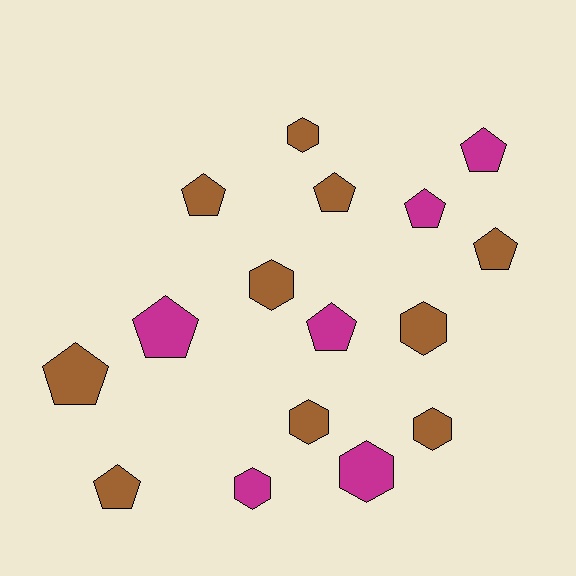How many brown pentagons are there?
There are 5 brown pentagons.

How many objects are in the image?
There are 16 objects.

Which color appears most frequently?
Brown, with 10 objects.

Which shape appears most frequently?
Pentagon, with 9 objects.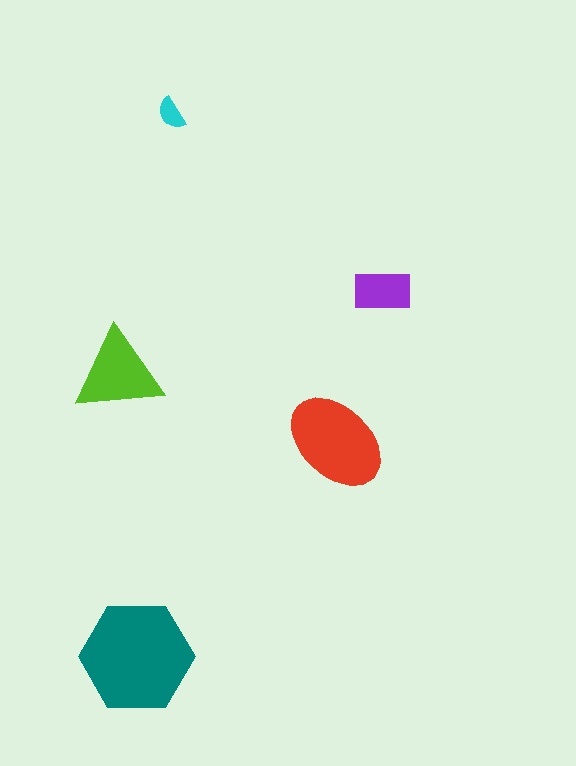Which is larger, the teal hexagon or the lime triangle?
The teal hexagon.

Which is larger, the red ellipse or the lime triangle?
The red ellipse.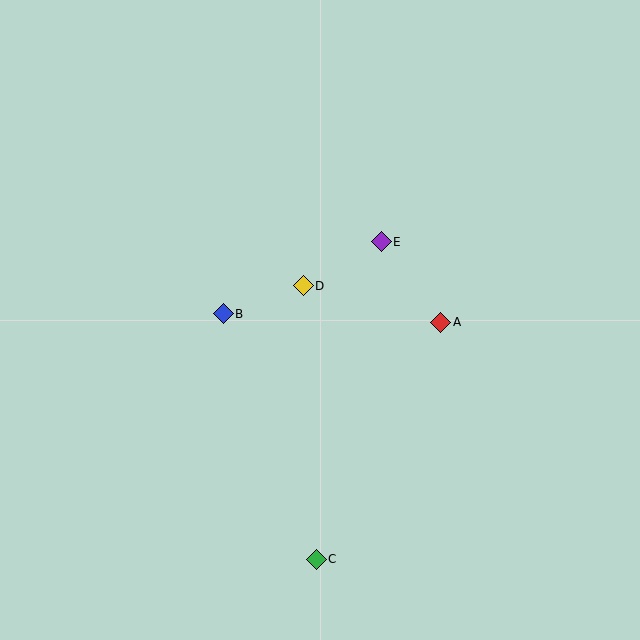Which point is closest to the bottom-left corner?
Point C is closest to the bottom-left corner.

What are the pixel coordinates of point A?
Point A is at (441, 322).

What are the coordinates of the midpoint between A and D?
The midpoint between A and D is at (372, 304).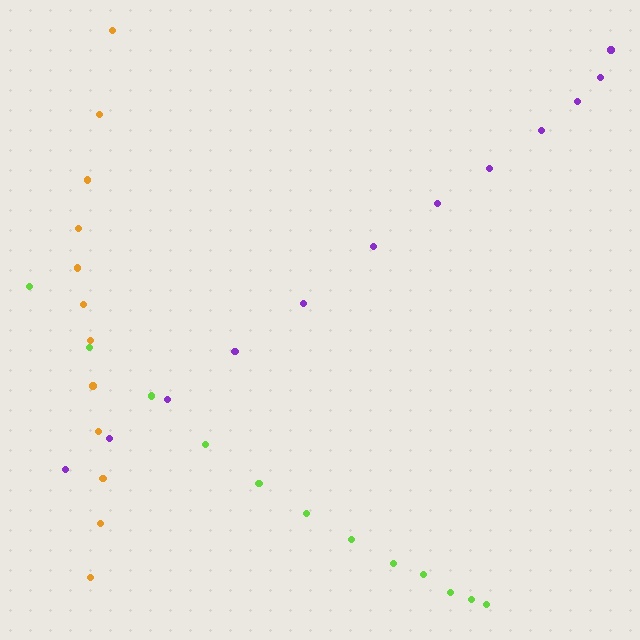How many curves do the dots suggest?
There are 3 distinct paths.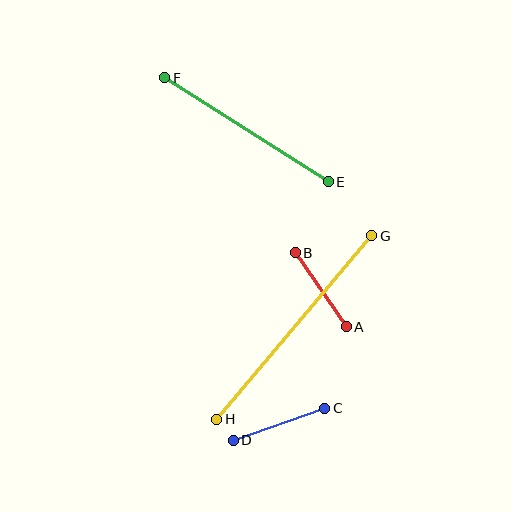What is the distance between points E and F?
The distance is approximately 194 pixels.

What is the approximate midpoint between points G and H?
The midpoint is at approximately (294, 327) pixels.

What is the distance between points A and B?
The distance is approximately 90 pixels.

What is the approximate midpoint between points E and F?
The midpoint is at approximately (247, 130) pixels.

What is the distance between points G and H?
The distance is approximately 240 pixels.